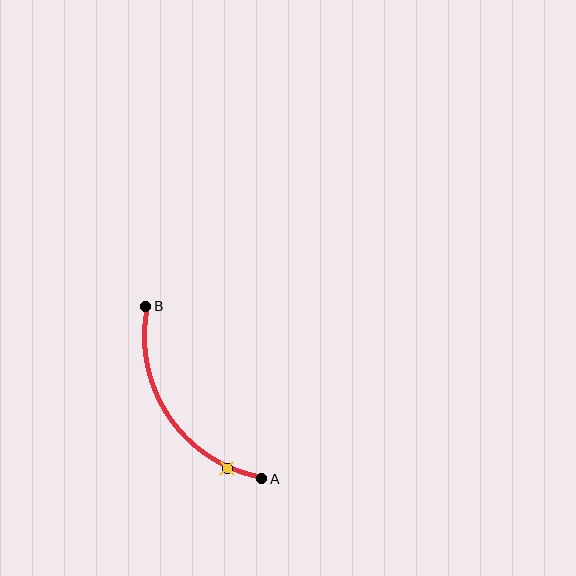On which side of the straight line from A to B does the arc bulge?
The arc bulges below and to the left of the straight line connecting A and B.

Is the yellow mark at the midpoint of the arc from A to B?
No. The yellow mark lies on the arc but is closer to endpoint A. The arc midpoint would be at the point on the curve equidistant along the arc from both A and B.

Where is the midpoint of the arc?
The arc midpoint is the point on the curve farthest from the straight line joining A and B. It sits below and to the left of that line.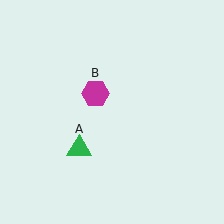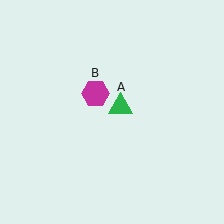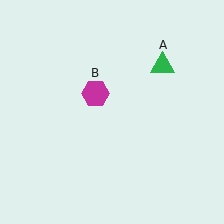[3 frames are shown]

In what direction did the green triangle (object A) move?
The green triangle (object A) moved up and to the right.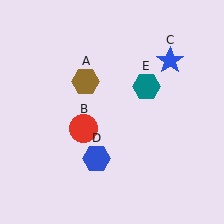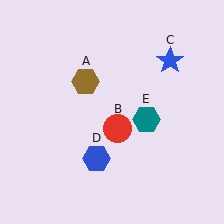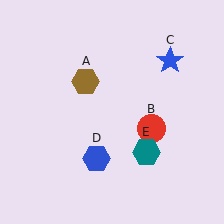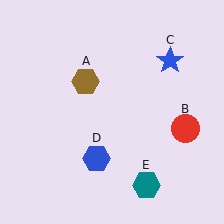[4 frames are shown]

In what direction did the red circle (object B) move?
The red circle (object B) moved right.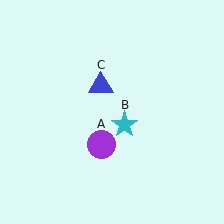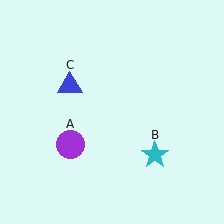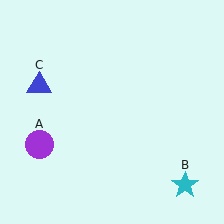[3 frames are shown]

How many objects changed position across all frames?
3 objects changed position: purple circle (object A), cyan star (object B), blue triangle (object C).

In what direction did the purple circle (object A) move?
The purple circle (object A) moved left.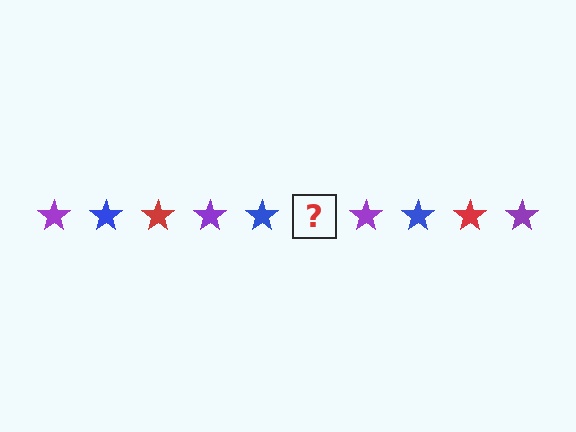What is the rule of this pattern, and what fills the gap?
The rule is that the pattern cycles through purple, blue, red stars. The gap should be filled with a red star.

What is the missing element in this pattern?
The missing element is a red star.